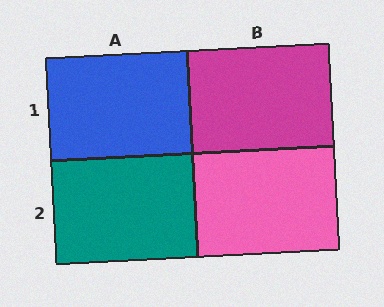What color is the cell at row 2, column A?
Teal.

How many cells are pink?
1 cell is pink.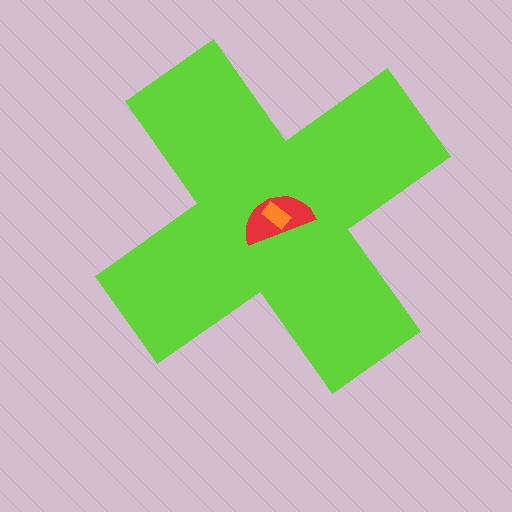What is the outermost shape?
The lime cross.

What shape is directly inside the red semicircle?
The orange rectangle.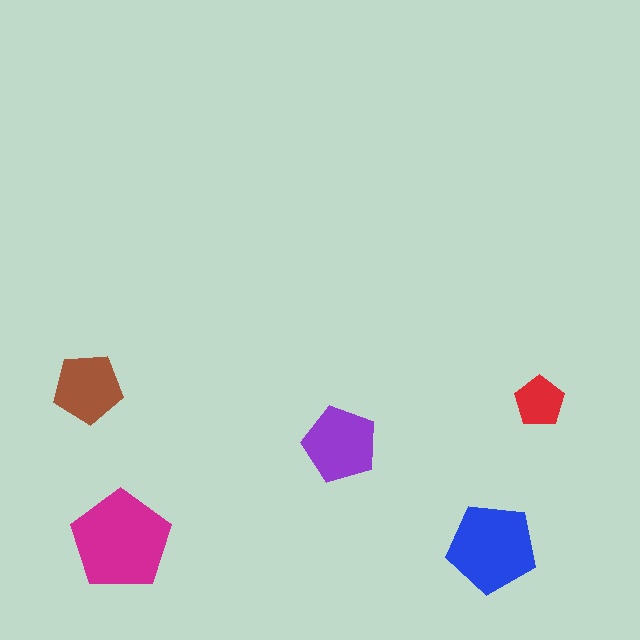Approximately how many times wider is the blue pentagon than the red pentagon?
About 2 times wider.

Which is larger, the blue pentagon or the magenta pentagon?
The magenta one.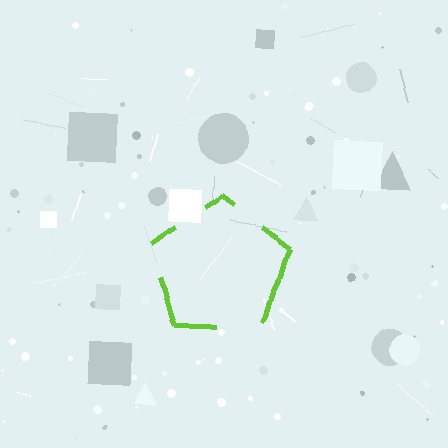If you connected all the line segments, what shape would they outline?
They would outline a pentagon.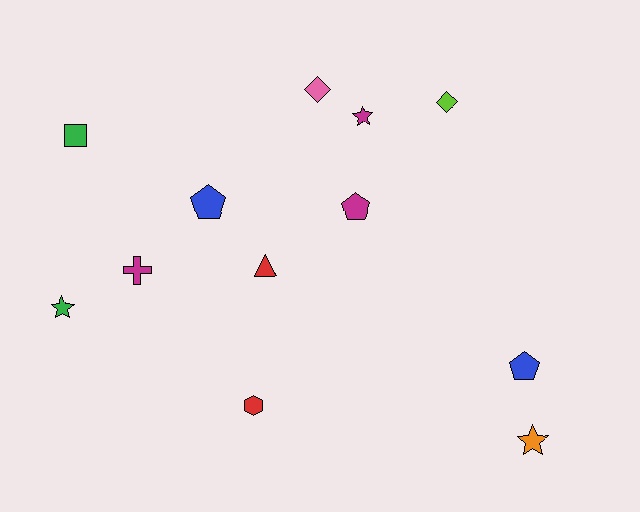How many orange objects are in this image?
There is 1 orange object.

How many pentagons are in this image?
There are 3 pentagons.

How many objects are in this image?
There are 12 objects.